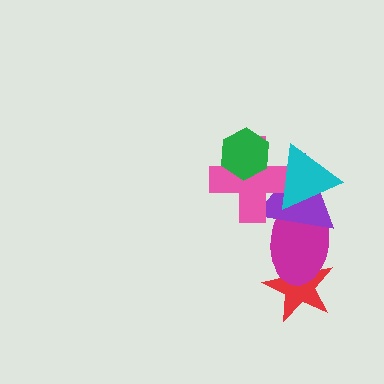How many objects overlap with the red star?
1 object overlaps with the red star.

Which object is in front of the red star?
The magenta ellipse is in front of the red star.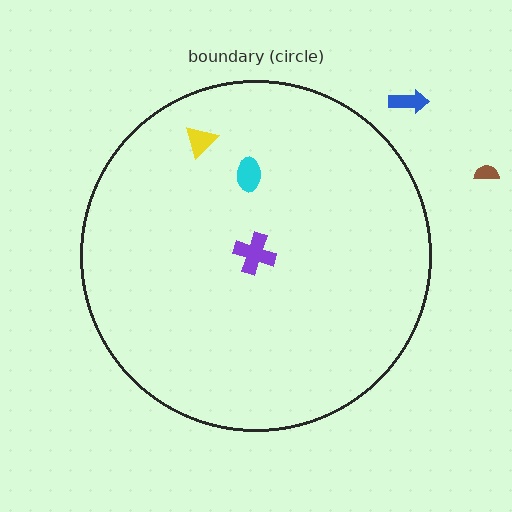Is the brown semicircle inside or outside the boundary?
Outside.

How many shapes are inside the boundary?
3 inside, 2 outside.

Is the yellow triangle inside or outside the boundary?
Inside.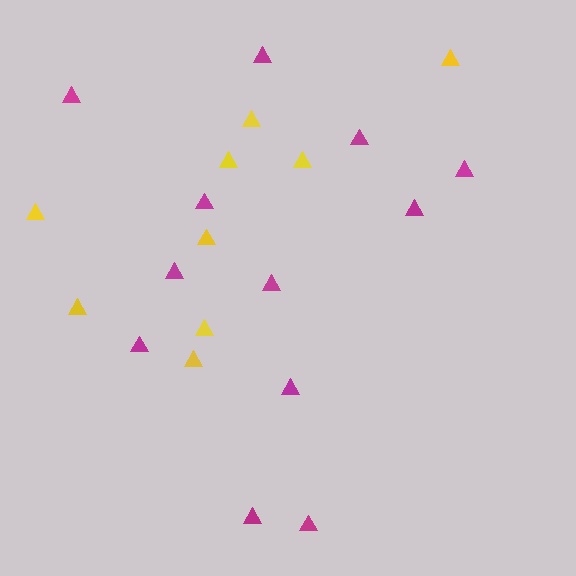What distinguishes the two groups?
There are 2 groups: one group of magenta triangles (12) and one group of yellow triangles (9).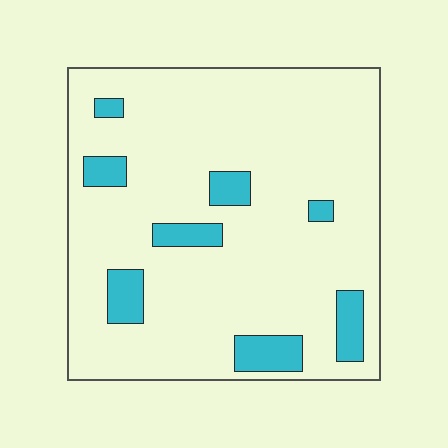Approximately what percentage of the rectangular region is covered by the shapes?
Approximately 10%.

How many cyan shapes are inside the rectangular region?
8.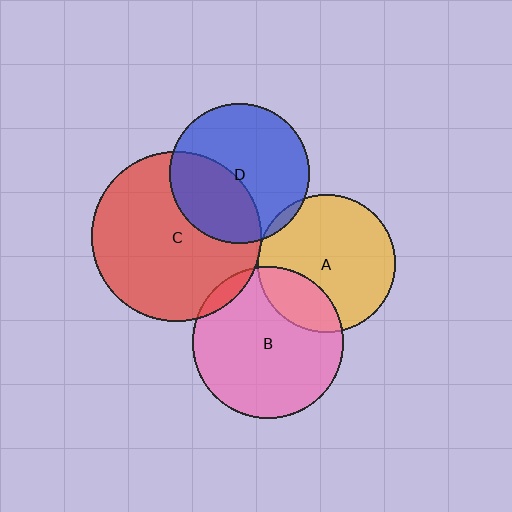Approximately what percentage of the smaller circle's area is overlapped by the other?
Approximately 5%.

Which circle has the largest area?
Circle C (red).